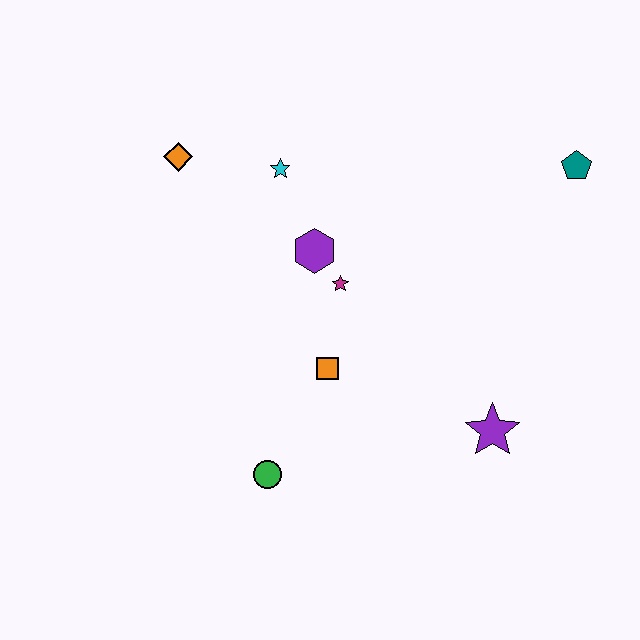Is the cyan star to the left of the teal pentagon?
Yes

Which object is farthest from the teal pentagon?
The green circle is farthest from the teal pentagon.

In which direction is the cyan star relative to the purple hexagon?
The cyan star is above the purple hexagon.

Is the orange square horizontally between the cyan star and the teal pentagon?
Yes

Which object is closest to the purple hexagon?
The magenta star is closest to the purple hexagon.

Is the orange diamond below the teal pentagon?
No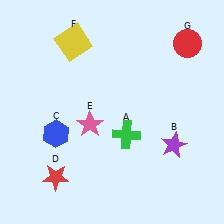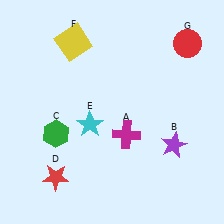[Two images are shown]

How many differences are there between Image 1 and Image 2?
There are 3 differences between the two images.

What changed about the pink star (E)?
In Image 1, E is pink. In Image 2, it changed to cyan.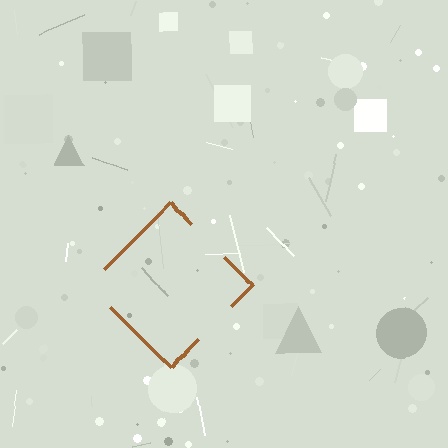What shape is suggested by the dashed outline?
The dashed outline suggests a diamond.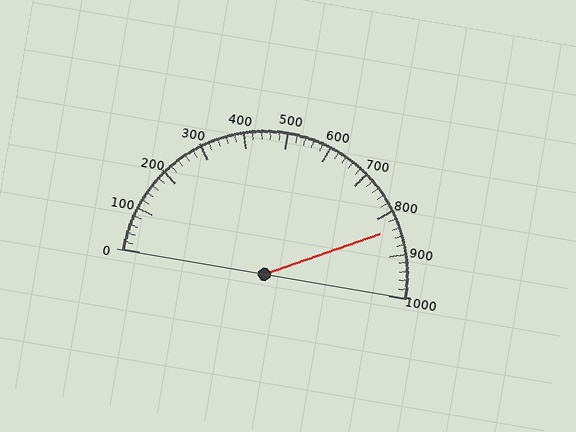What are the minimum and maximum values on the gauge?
The gauge ranges from 0 to 1000.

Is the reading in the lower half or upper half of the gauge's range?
The reading is in the upper half of the range (0 to 1000).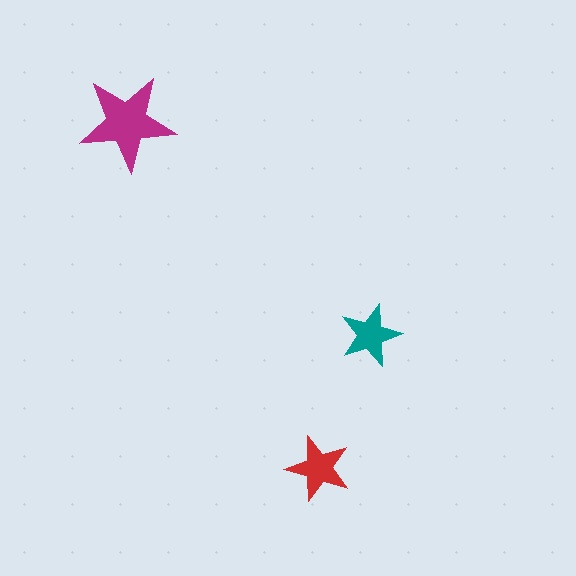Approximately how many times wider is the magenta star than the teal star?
About 1.5 times wider.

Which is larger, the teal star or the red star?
The red one.